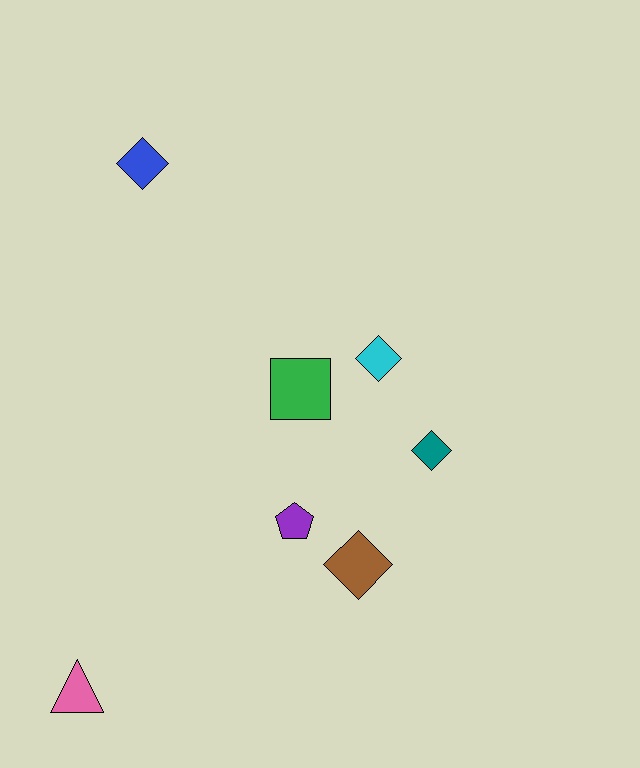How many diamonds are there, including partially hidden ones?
There are 4 diamonds.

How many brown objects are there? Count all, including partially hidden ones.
There is 1 brown object.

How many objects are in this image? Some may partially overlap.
There are 7 objects.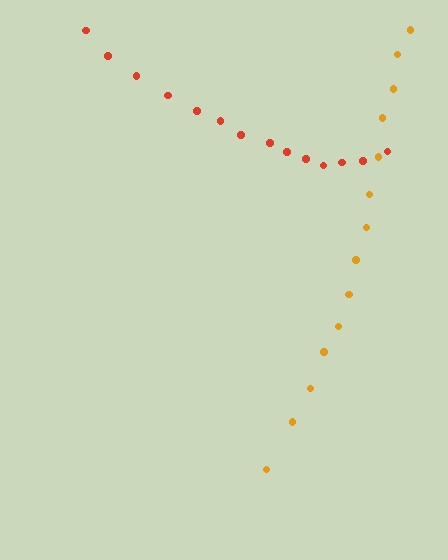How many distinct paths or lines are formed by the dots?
There are 2 distinct paths.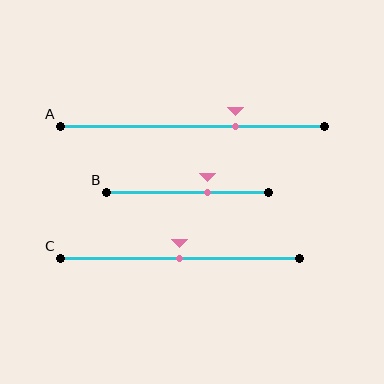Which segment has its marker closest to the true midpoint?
Segment C has its marker closest to the true midpoint.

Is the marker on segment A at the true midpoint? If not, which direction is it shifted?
No, the marker on segment A is shifted to the right by about 17% of the segment length.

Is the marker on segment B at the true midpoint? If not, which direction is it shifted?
No, the marker on segment B is shifted to the right by about 13% of the segment length.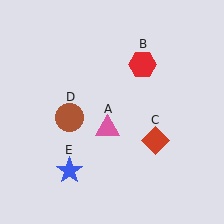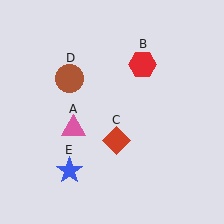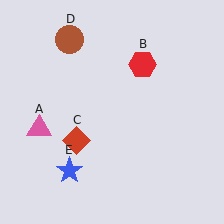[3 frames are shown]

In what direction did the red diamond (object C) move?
The red diamond (object C) moved left.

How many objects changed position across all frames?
3 objects changed position: pink triangle (object A), red diamond (object C), brown circle (object D).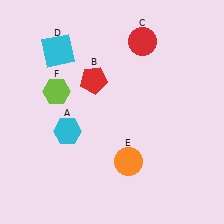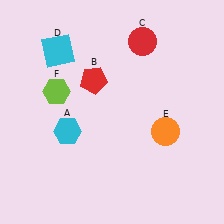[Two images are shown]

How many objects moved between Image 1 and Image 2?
1 object moved between the two images.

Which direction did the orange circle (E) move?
The orange circle (E) moved right.